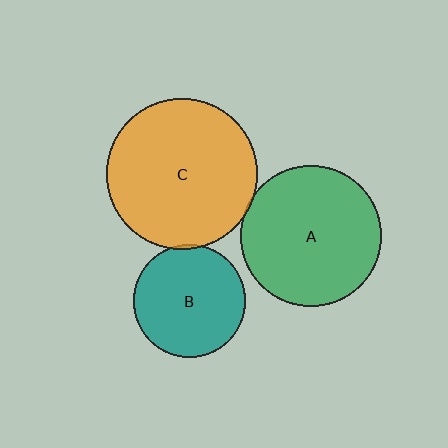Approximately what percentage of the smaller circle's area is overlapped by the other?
Approximately 5%.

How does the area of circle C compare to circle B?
Approximately 1.8 times.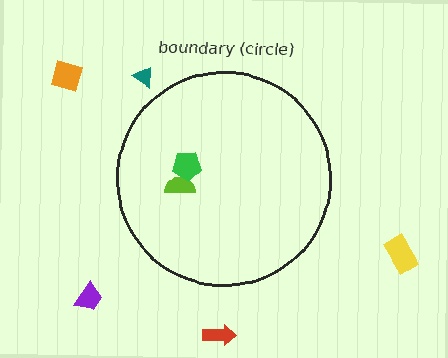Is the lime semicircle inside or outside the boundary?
Inside.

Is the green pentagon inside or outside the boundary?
Inside.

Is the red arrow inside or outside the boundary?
Outside.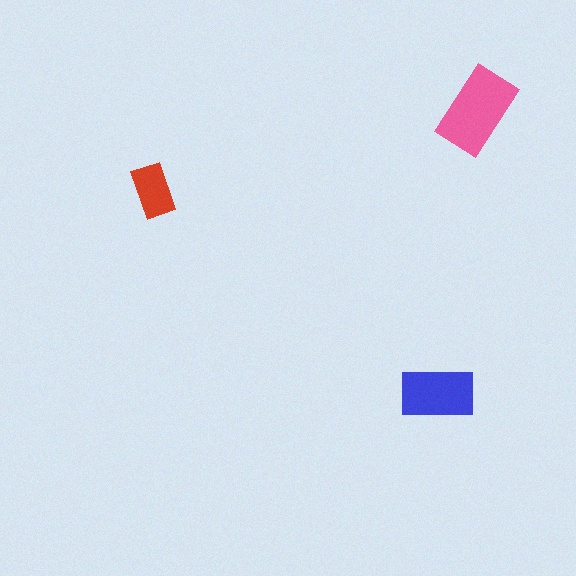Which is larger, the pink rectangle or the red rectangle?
The pink one.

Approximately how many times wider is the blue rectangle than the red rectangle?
About 1.5 times wider.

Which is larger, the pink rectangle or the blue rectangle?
The pink one.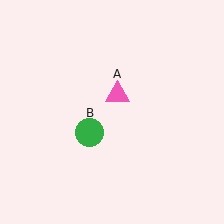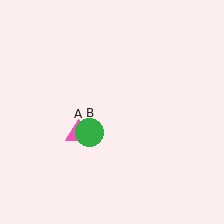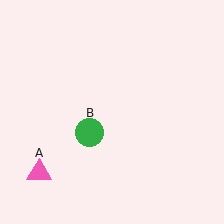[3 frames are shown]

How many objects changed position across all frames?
1 object changed position: pink triangle (object A).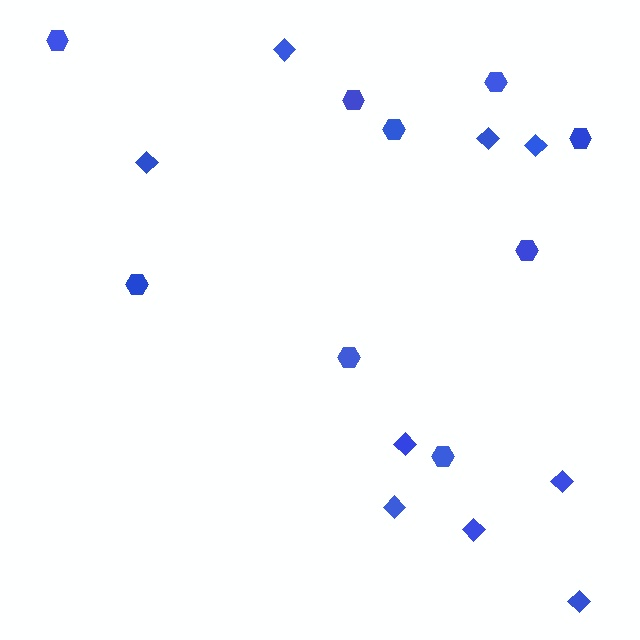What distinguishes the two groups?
There are 2 groups: one group of hexagons (9) and one group of diamonds (9).